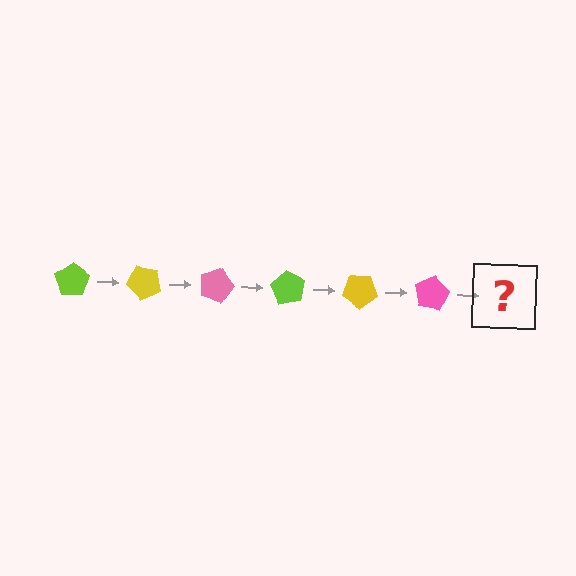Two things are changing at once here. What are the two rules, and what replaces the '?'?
The two rules are that it rotates 45 degrees each step and the color cycles through lime, yellow, and pink. The '?' should be a lime pentagon, rotated 270 degrees from the start.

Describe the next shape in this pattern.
It should be a lime pentagon, rotated 270 degrees from the start.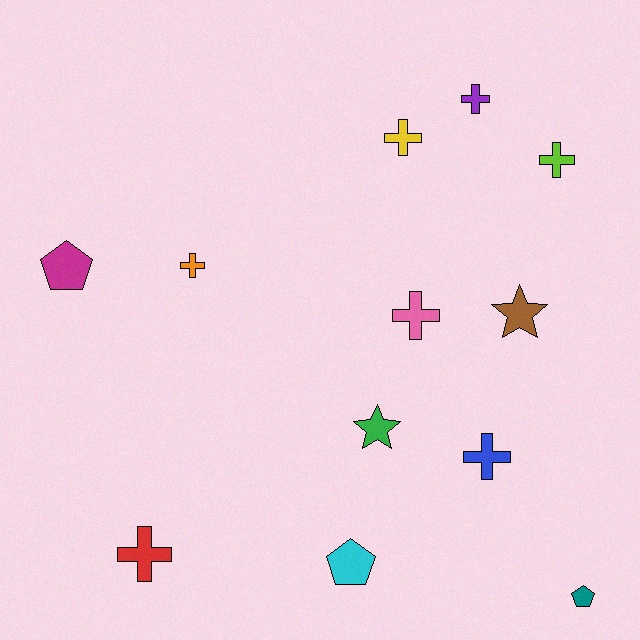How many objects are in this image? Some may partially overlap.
There are 12 objects.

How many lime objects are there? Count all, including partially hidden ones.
There is 1 lime object.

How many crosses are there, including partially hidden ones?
There are 7 crosses.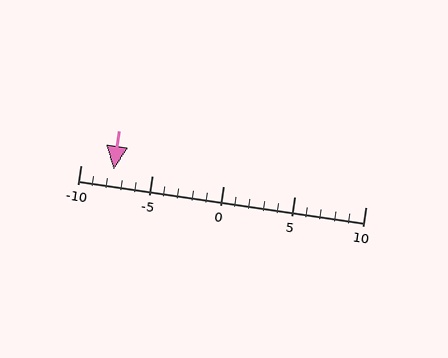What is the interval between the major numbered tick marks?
The major tick marks are spaced 5 units apart.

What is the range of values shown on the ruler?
The ruler shows values from -10 to 10.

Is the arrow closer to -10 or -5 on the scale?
The arrow is closer to -10.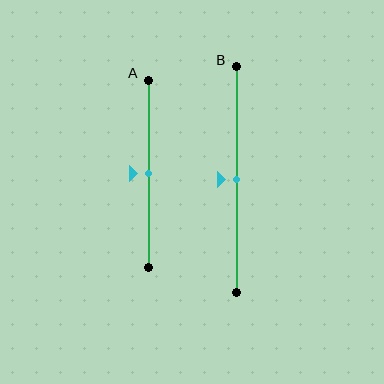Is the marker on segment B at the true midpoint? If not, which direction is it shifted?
Yes, the marker on segment B is at the true midpoint.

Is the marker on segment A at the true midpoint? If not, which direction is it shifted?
Yes, the marker on segment A is at the true midpoint.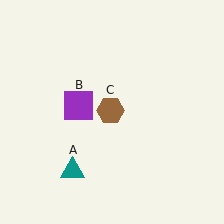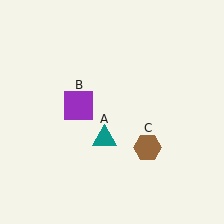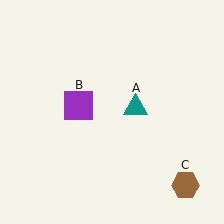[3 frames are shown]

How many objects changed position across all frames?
2 objects changed position: teal triangle (object A), brown hexagon (object C).